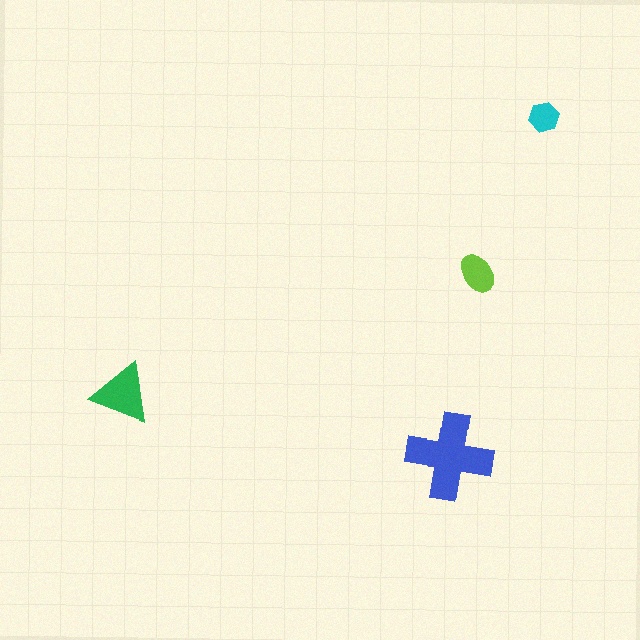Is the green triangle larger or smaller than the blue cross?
Smaller.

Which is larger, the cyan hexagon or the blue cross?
The blue cross.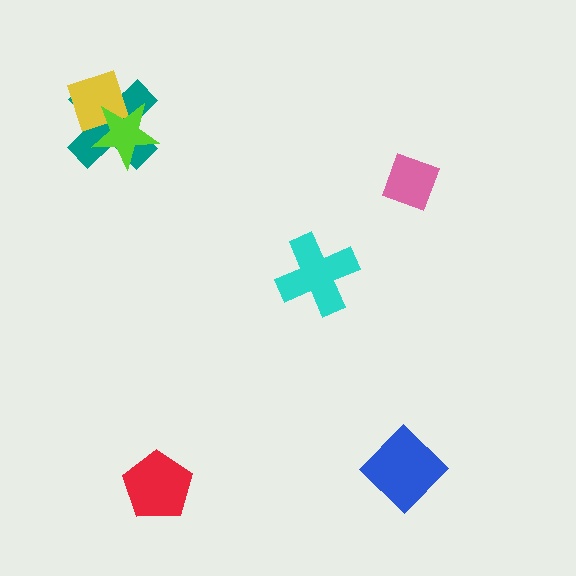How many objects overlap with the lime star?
2 objects overlap with the lime star.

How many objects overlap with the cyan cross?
0 objects overlap with the cyan cross.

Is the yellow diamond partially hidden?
Yes, it is partially covered by another shape.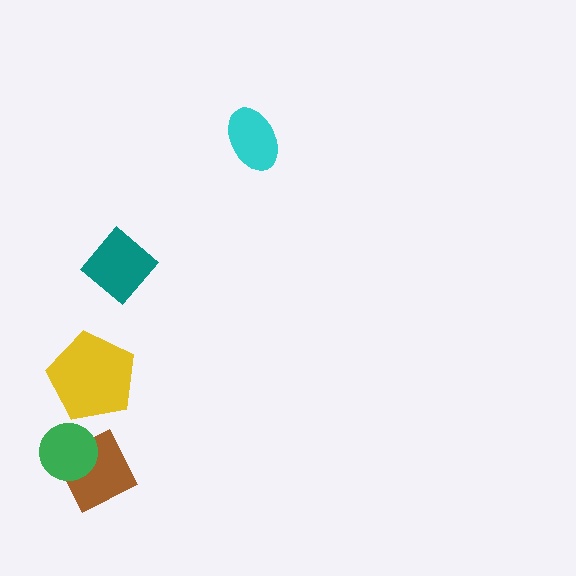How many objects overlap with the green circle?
1 object overlaps with the green circle.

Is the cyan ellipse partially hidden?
No, no other shape covers it.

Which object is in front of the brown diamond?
The green circle is in front of the brown diamond.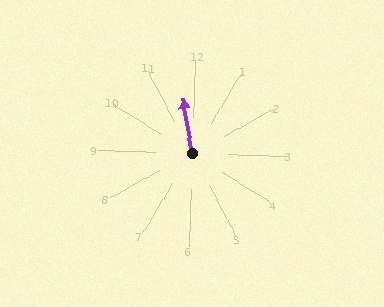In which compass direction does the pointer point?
North.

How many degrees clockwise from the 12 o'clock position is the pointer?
Approximately 349 degrees.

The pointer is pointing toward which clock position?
Roughly 12 o'clock.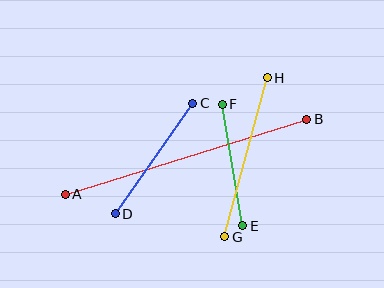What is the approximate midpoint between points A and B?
The midpoint is at approximately (186, 157) pixels.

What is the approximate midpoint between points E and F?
The midpoint is at approximately (233, 165) pixels.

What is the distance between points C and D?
The distance is approximately 135 pixels.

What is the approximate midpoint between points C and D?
The midpoint is at approximately (154, 159) pixels.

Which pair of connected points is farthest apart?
Points A and B are farthest apart.